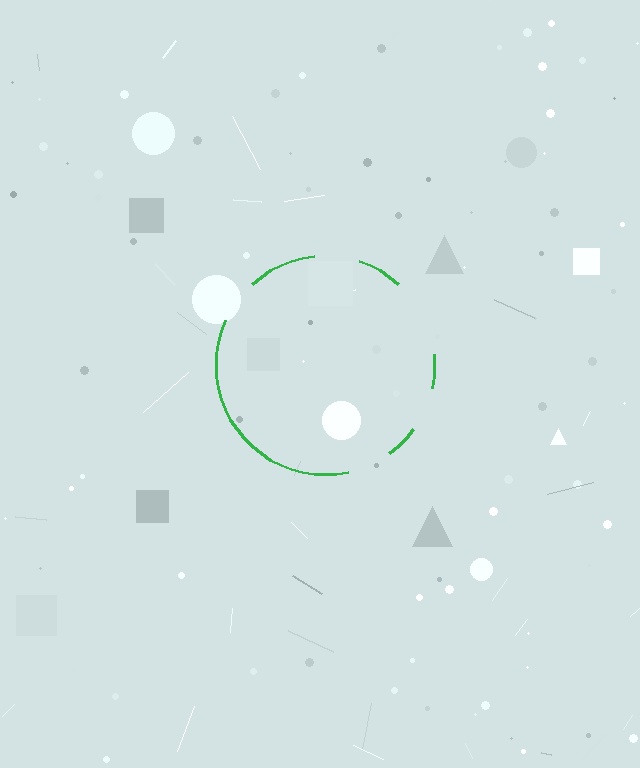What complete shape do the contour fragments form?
The contour fragments form a circle.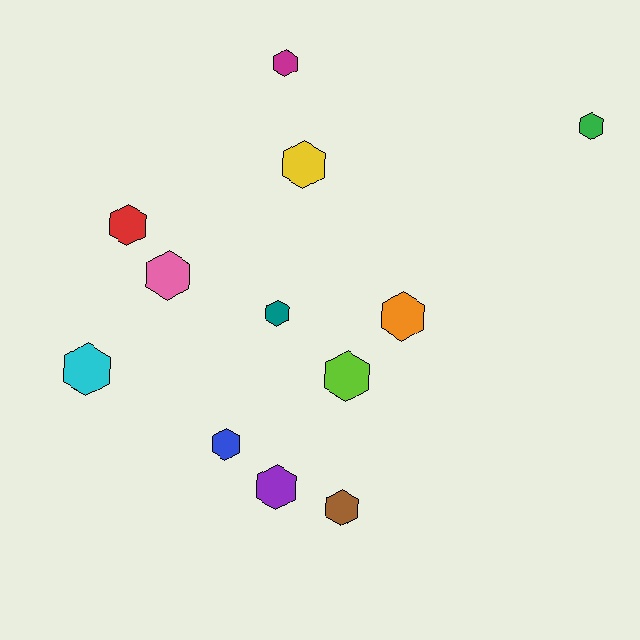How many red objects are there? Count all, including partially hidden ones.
There is 1 red object.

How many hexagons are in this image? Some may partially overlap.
There are 12 hexagons.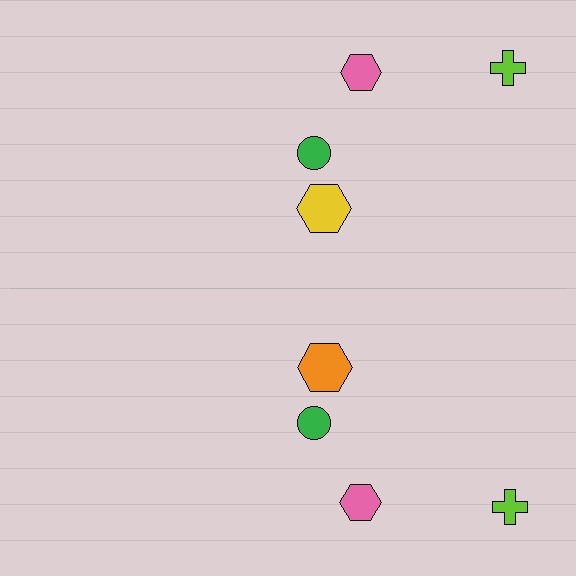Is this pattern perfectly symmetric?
No, the pattern is not perfectly symmetric. The orange hexagon on the bottom side breaks the symmetry — its mirror counterpart is yellow.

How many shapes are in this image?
There are 8 shapes in this image.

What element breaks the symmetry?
The orange hexagon on the bottom side breaks the symmetry — its mirror counterpart is yellow.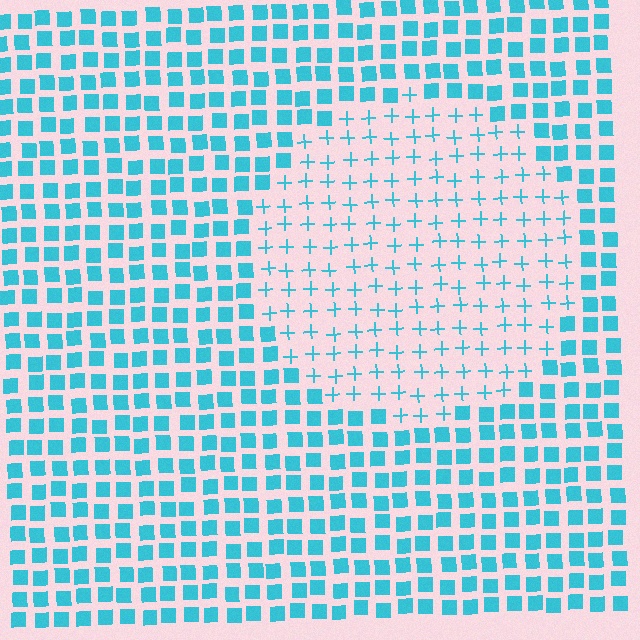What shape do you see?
I see a circle.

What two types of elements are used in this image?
The image uses plus signs inside the circle region and squares outside it.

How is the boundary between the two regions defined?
The boundary is defined by a change in element shape: plus signs inside vs. squares outside. All elements share the same color and spacing.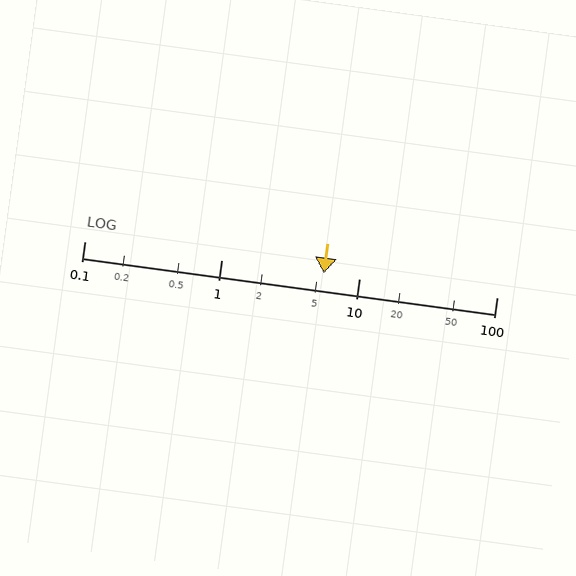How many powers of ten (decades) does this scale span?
The scale spans 3 decades, from 0.1 to 100.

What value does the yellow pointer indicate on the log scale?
The pointer indicates approximately 5.5.